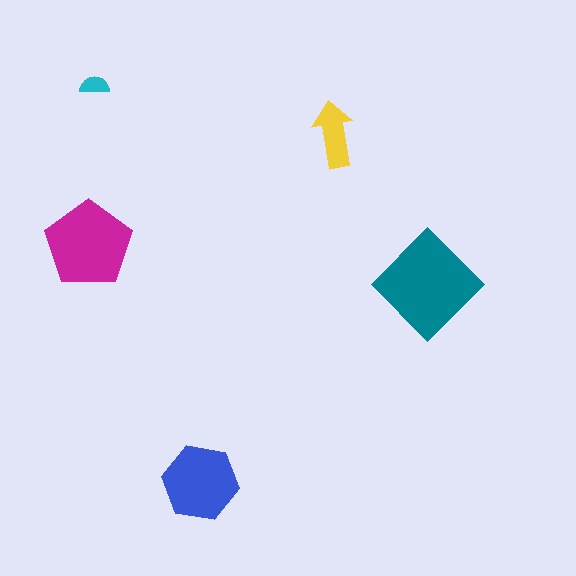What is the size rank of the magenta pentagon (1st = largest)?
2nd.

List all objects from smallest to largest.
The cyan semicircle, the yellow arrow, the blue hexagon, the magenta pentagon, the teal diamond.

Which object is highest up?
The cyan semicircle is topmost.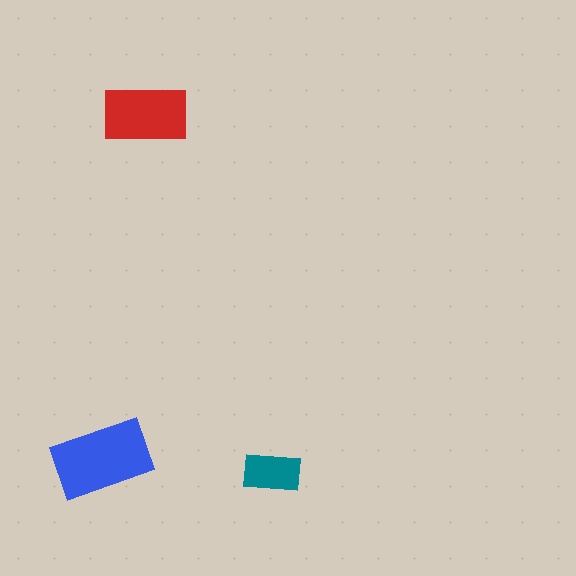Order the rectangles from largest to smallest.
the blue one, the red one, the teal one.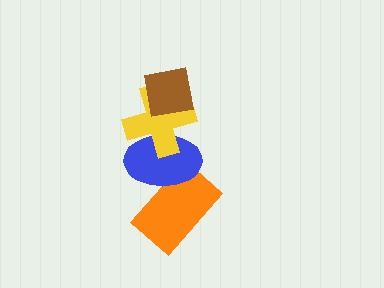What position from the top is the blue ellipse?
The blue ellipse is 3rd from the top.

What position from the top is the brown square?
The brown square is 1st from the top.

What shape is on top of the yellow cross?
The brown square is on top of the yellow cross.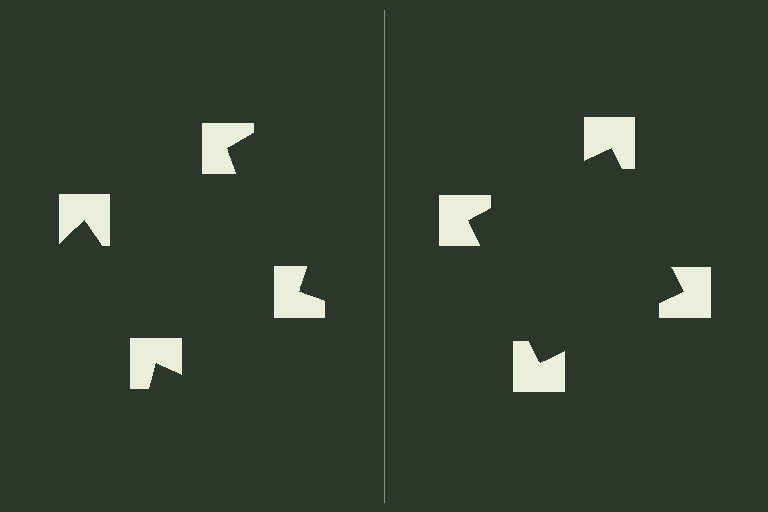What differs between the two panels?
The notched squares are positioned identically on both sides; only the wedge orientations differ. On the right they align to a square; on the left they are misaligned.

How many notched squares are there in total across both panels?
8 — 4 on each side.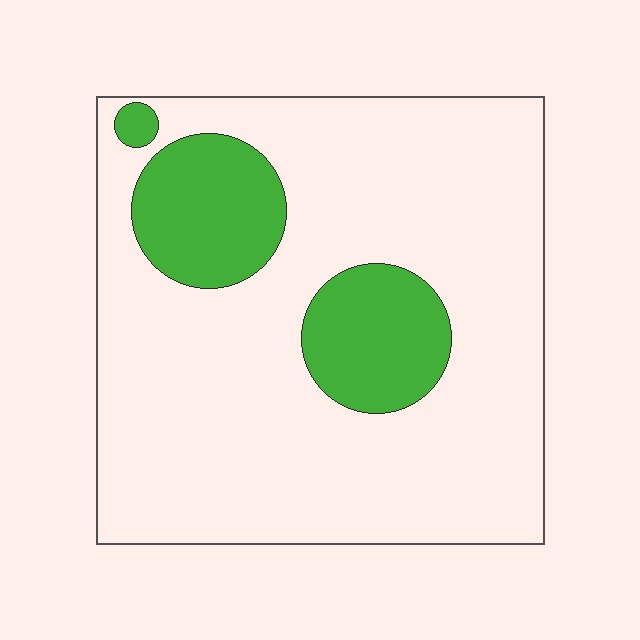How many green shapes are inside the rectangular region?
3.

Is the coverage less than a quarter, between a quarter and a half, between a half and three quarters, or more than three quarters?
Less than a quarter.